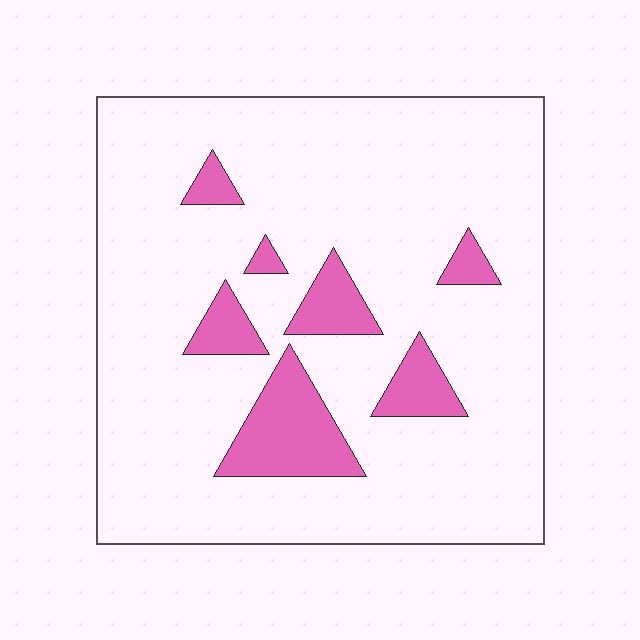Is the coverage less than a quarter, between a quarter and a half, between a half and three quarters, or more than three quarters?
Less than a quarter.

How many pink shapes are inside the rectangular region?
7.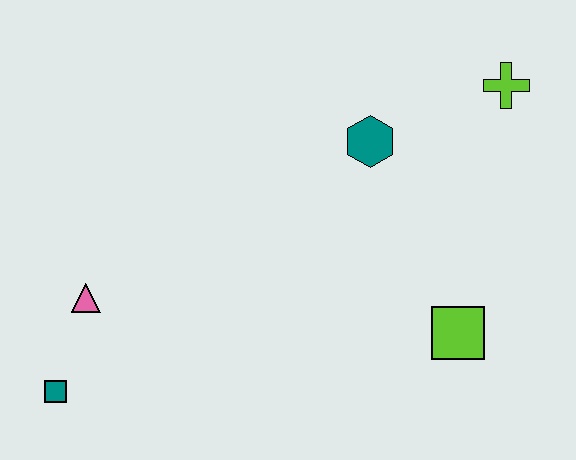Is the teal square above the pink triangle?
No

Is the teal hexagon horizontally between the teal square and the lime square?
Yes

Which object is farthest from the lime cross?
The teal square is farthest from the lime cross.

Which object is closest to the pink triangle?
The teal square is closest to the pink triangle.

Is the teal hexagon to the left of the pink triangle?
No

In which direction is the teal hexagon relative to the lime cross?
The teal hexagon is to the left of the lime cross.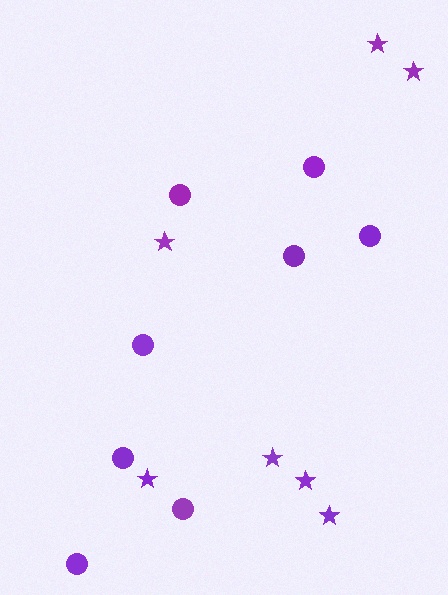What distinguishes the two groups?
There are 2 groups: one group of circles (8) and one group of stars (7).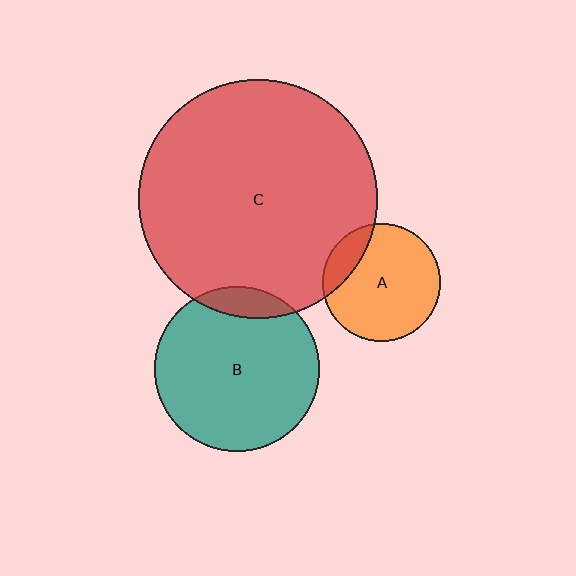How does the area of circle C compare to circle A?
Approximately 4.1 times.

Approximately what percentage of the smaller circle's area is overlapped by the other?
Approximately 15%.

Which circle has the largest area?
Circle C (red).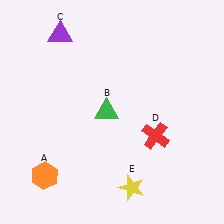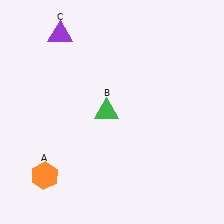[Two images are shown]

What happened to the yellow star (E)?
The yellow star (E) was removed in Image 2. It was in the bottom-right area of Image 1.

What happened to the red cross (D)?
The red cross (D) was removed in Image 2. It was in the bottom-right area of Image 1.